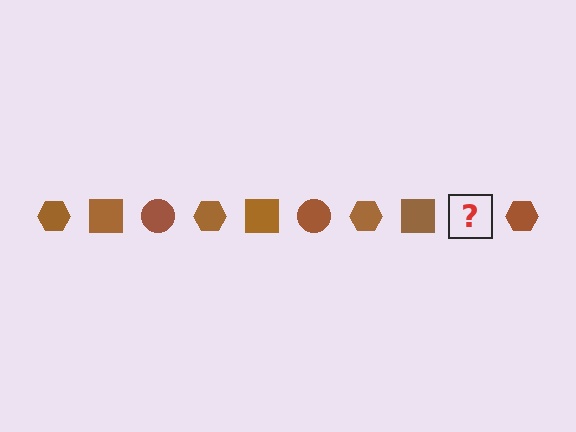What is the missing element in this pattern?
The missing element is a brown circle.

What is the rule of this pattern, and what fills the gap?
The rule is that the pattern cycles through hexagon, square, circle shapes in brown. The gap should be filled with a brown circle.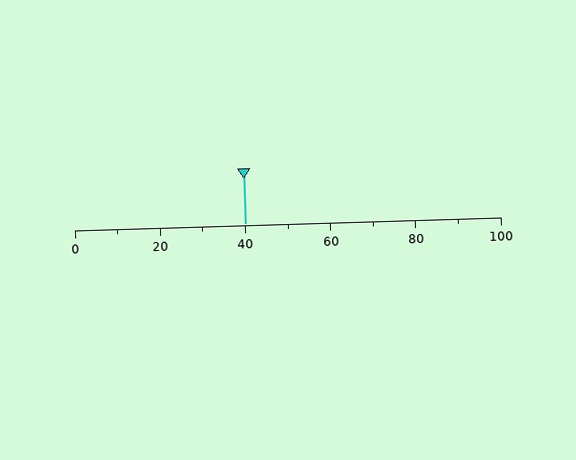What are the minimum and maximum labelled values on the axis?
The axis runs from 0 to 100.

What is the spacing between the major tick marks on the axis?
The major ticks are spaced 20 apart.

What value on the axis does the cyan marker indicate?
The marker indicates approximately 40.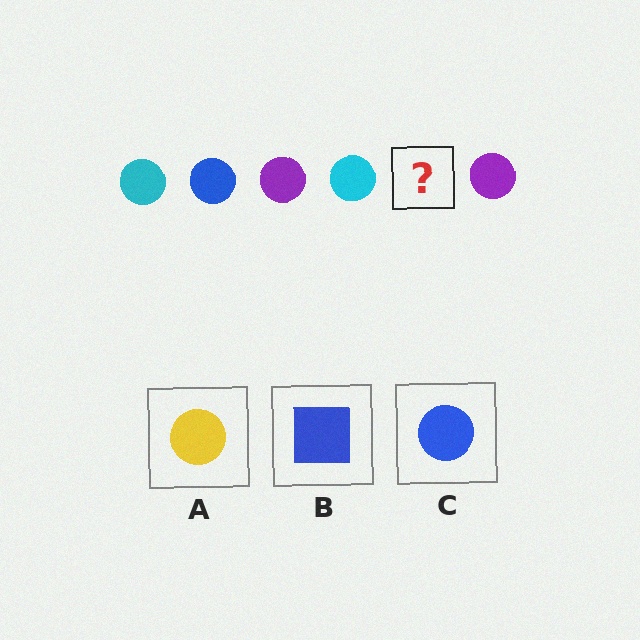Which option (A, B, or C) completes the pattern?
C.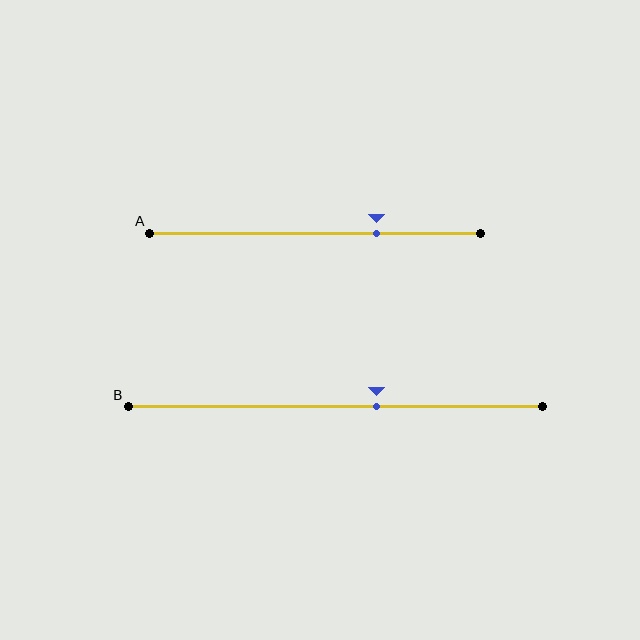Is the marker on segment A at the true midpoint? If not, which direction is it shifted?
No, the marker on segment A is shifted to the right by about 19% of the segment length.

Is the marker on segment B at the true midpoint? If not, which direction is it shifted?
No, the marker on segment B is shifted to the right by about 10% of the segment length.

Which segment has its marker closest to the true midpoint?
Segment B has its marker closest to the true midpoint.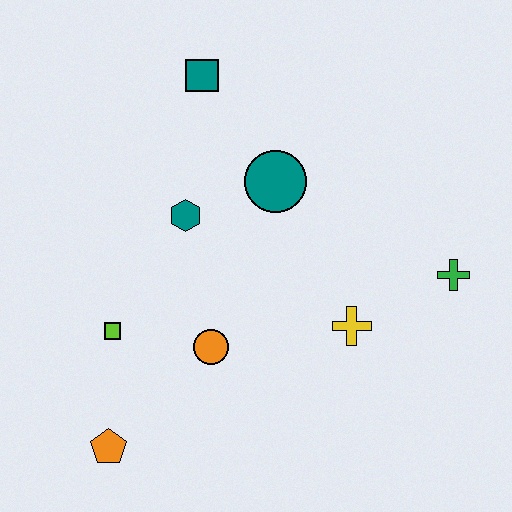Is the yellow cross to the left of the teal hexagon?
No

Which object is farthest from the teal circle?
The orange pentagon is farthest from the teal circle.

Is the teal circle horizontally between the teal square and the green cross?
Yes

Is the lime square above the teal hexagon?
No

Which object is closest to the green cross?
The yellow cross is closest to the green cross.